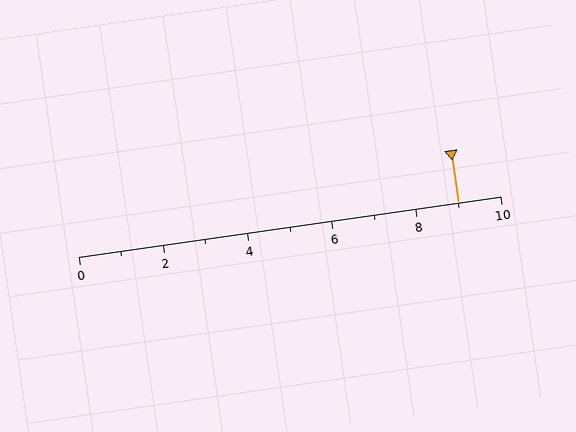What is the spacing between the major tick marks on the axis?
The major ticks are spaced 2 apart.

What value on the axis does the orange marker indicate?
The marker indicates approximately 9.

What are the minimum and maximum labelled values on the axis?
The axis runs from 0 to 10.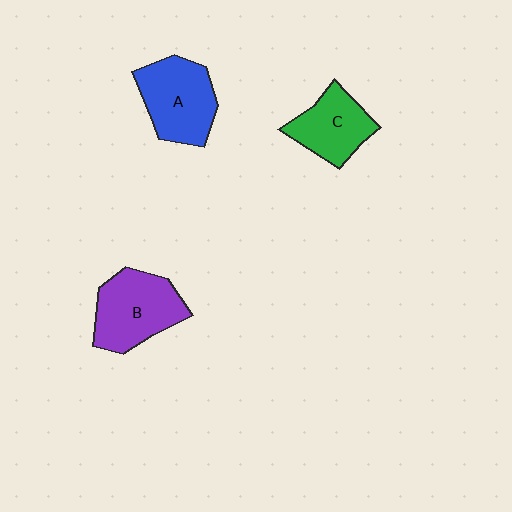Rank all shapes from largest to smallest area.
From largest to smallest: B (purple), A (blue), C (green).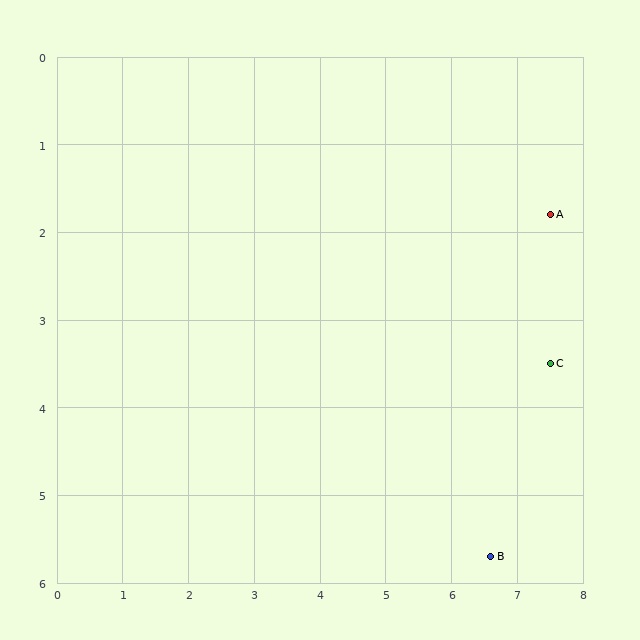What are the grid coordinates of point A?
Point A is at approximately (7.5, 1.8).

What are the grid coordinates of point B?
Point B is at approximately (6.6, 5.7).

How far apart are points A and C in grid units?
Points A and C are about 1.7 grid units apart.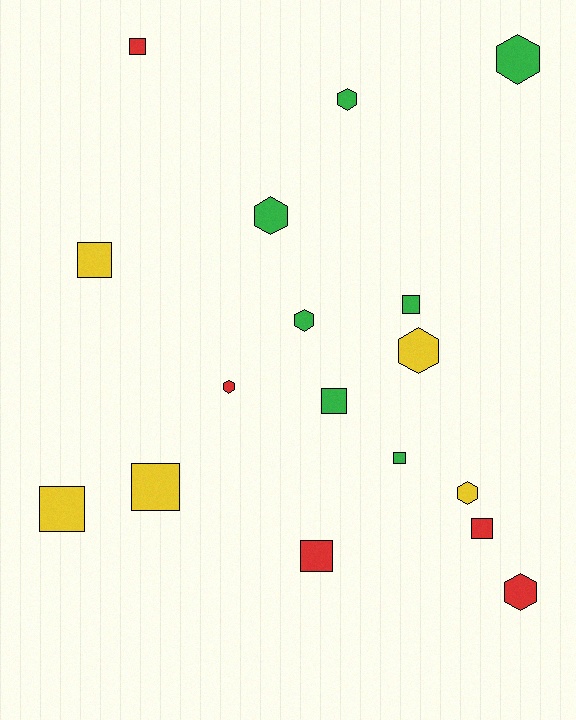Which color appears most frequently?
Green, with 7 objects.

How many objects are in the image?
There are 17 objects.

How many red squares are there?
There are 3 red squares.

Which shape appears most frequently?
Square, with 9 objects.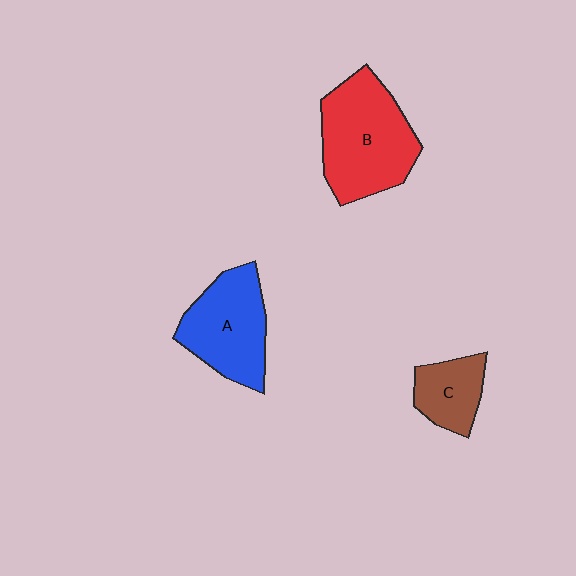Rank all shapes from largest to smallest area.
From largest to smallest: B (red), A (blue), C (brown).